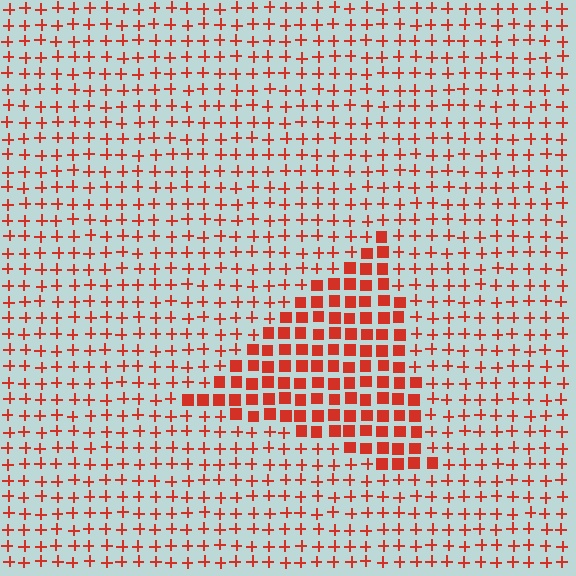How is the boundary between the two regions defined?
The boundary is defined by a change in element shape: squares inside vs. plus signs outside. All elements share the same color and spacing.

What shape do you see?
I see a triangle.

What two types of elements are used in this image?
The image uses squares inside the triangle region and plus signs outside it.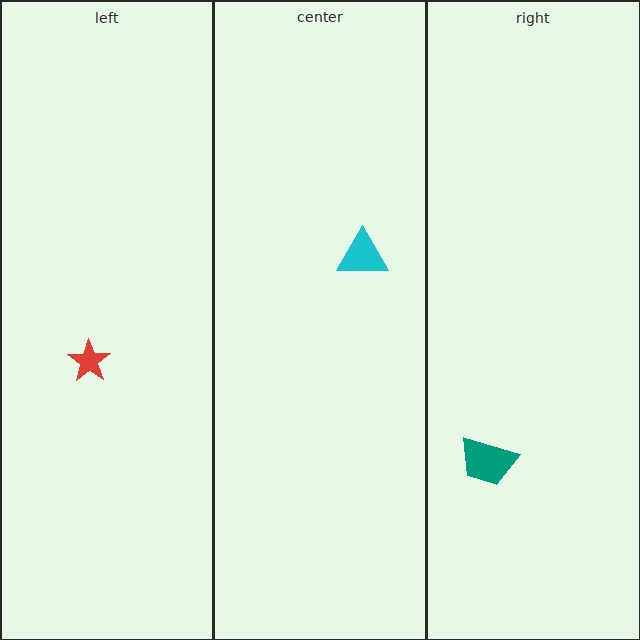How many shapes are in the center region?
1.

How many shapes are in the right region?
1.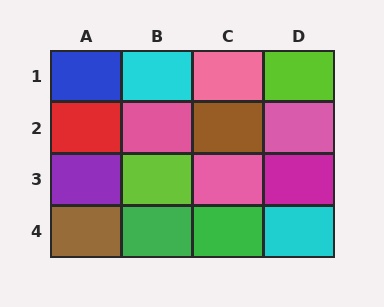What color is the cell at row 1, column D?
Lime.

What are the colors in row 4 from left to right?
Brown, green, green, cyan.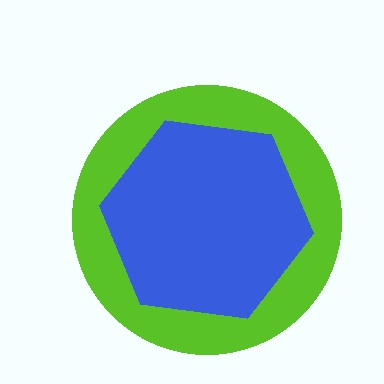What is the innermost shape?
The blue hexagon.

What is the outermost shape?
The lime circle.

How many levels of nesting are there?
2.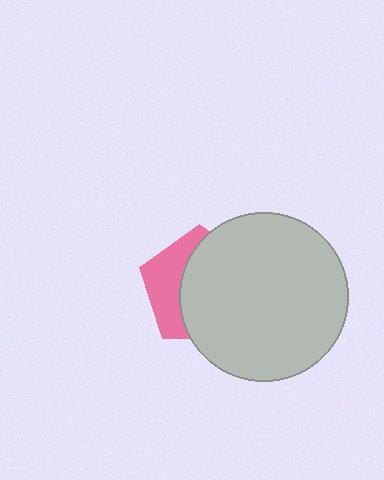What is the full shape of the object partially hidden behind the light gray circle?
The partially hidden object is a pink pentagon.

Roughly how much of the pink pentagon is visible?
A small part of it is visible (roughly 36%).